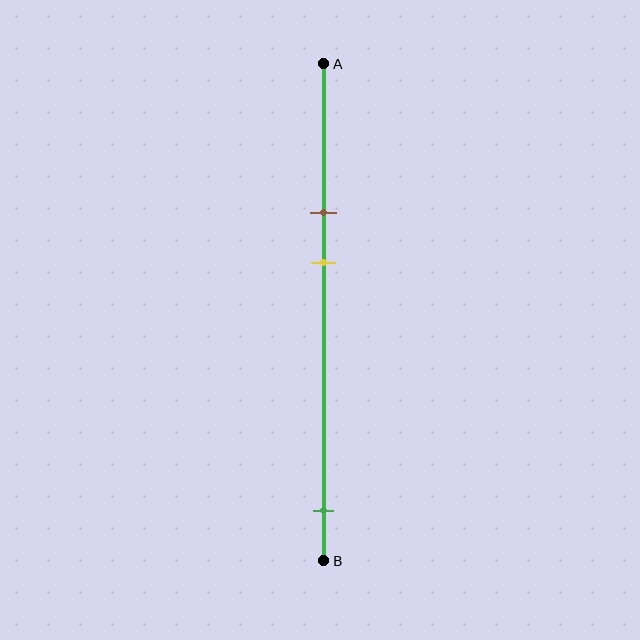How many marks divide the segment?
There are 3 marks dividing the segment.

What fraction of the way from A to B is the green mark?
The green mark is approximately 90% (0.9) of the way from A to B.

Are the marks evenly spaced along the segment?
No, the marks are not evenly spaced.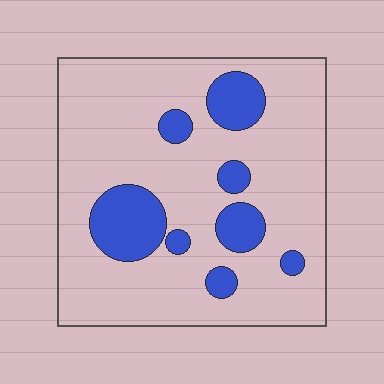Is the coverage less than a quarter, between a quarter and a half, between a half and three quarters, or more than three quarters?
Less than a quarter.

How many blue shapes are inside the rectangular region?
8.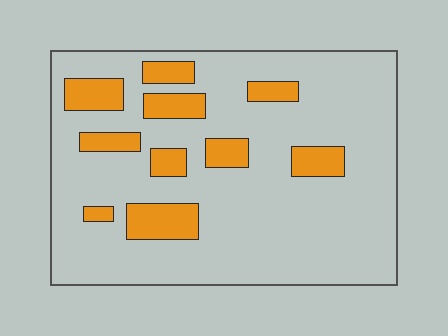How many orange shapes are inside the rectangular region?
10.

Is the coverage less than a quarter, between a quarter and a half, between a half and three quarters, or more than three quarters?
Less than a quarter.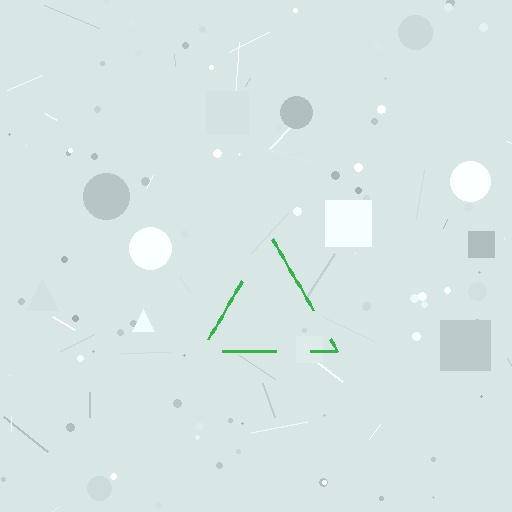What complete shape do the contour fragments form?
The contour fragments form a triangle.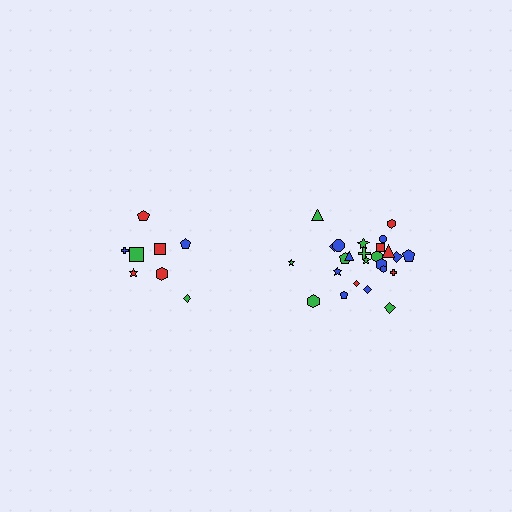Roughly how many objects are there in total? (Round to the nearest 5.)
Roughly 35 objects in total.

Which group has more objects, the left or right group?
The right group.